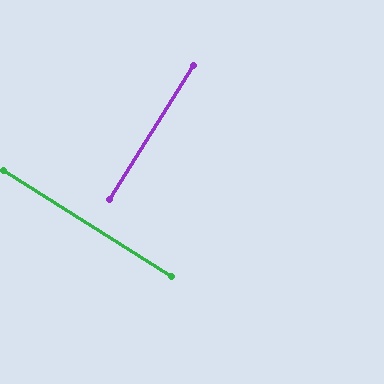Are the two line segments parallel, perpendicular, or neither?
Perpendicular — they meet at approximately 90°.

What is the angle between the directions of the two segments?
Approximately 90 degrees.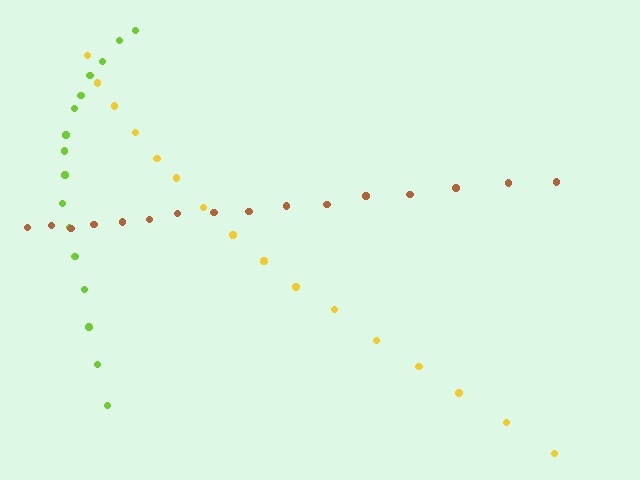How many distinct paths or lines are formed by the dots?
There are 3 distinct paths.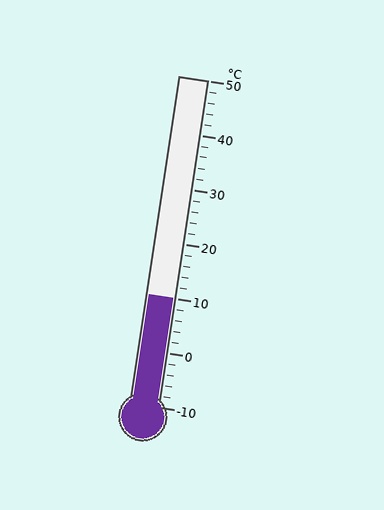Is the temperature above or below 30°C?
The temperature is below 30°C.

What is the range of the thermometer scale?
The thermometer scale ranges from -10°C to 50°C.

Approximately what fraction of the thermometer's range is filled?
The thermometer is filled to approximately 35% of its range.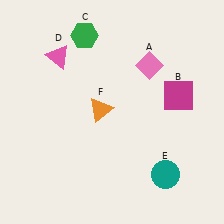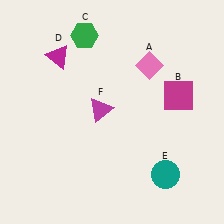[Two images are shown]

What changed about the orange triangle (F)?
In Image 1, F is orange. In Image 2, it changed to magenta.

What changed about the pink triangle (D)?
In Image 1, D is pink. In Image 2, it changed to magenta.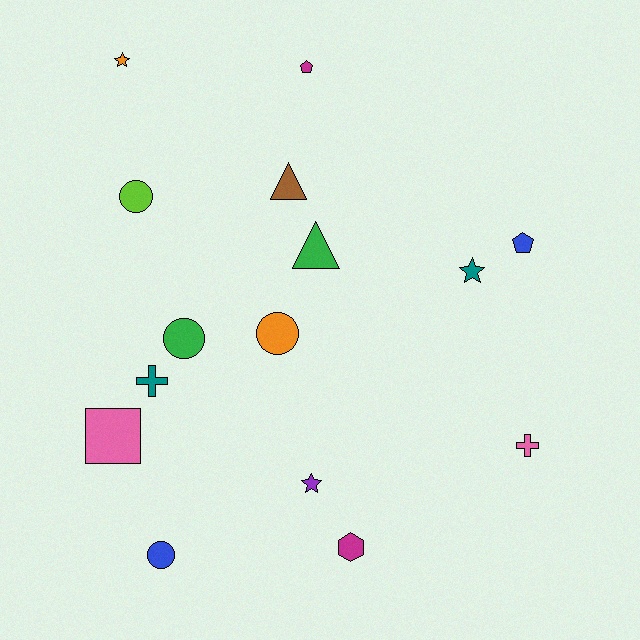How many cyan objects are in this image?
There are no cyan objects.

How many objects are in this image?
There are 15 objects.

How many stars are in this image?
There are 3 stars.